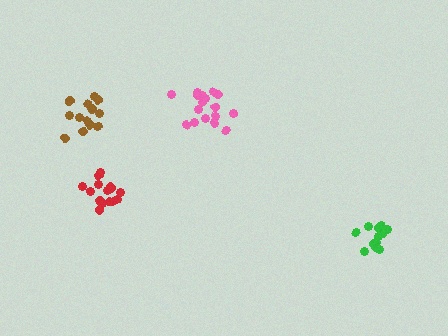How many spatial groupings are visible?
There are 4 spatial groupings.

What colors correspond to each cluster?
The clusters are colored: brown, red, pink, green.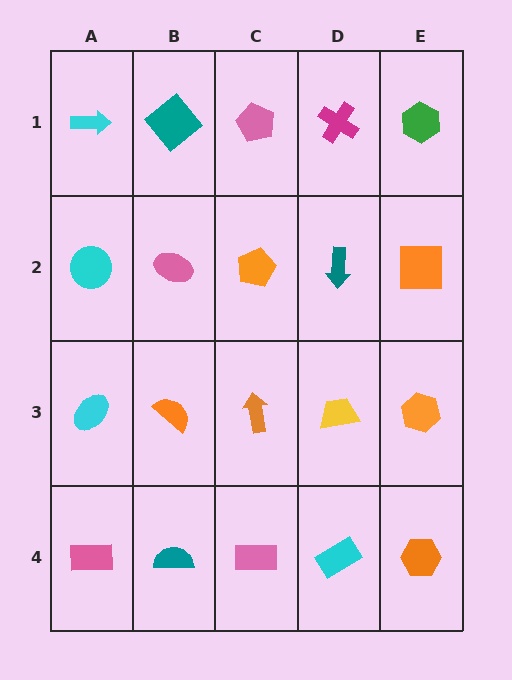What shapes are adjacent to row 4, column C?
An orange arrow (row 3, column C), a teal semicircle (row 4, column B), a cyan rectangle (row 4, column D).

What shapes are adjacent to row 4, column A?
A cyan ellipse (row 3, column A), a teal semicircle (row 4, column B).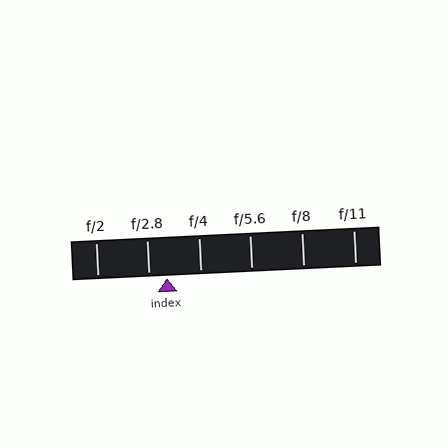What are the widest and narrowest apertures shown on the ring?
The widest aperture shown is f/2 and the narrowest is f/11.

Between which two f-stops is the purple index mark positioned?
The index mark is between f/2.8 and f/4.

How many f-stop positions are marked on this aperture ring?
There are 6 f-stop positions marked.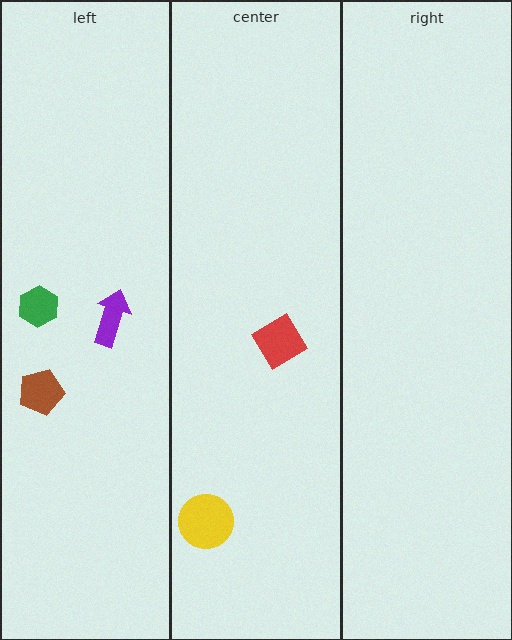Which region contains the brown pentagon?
The left region.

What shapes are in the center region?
The yellow circle, the red diamond.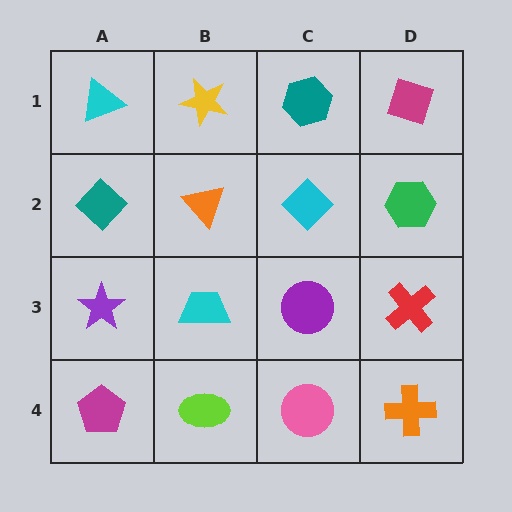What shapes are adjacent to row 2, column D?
A magenta diamond (row 1, column D), a red cross (row 3, column D), a cyan diamond (row 2, column C).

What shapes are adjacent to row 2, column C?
A teal hexagon (row 1, column C), a purple circle (row 3, column C), an orange triangle (row 2, column B), a green hexagon (row 2, column D).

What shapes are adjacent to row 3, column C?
A cyan diamond (row 2, column C), a pink circle (row 4, column C), a cyan trapezoid (row 3, column B), a red cross (row 3, column D).